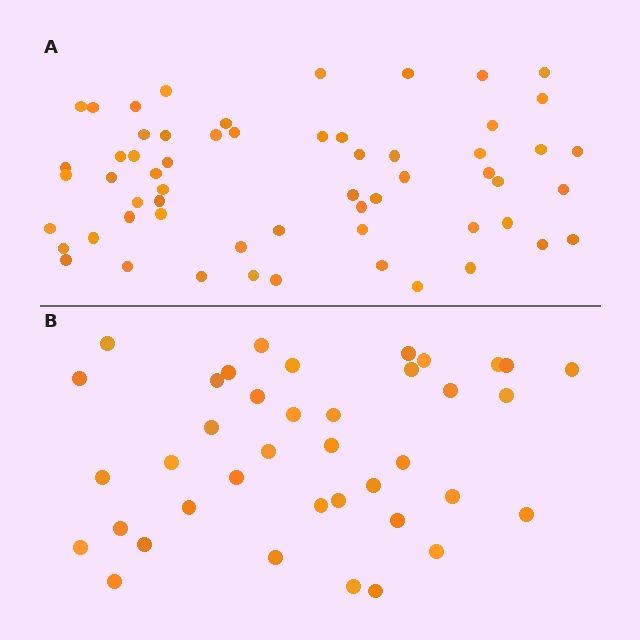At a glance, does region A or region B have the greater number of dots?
Region A (the top region) has more dots.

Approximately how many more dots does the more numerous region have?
Region A has approximately 20 more dots than region B.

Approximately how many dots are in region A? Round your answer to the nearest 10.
About 60 dots. (The exact count is 59, which rounds to 60.)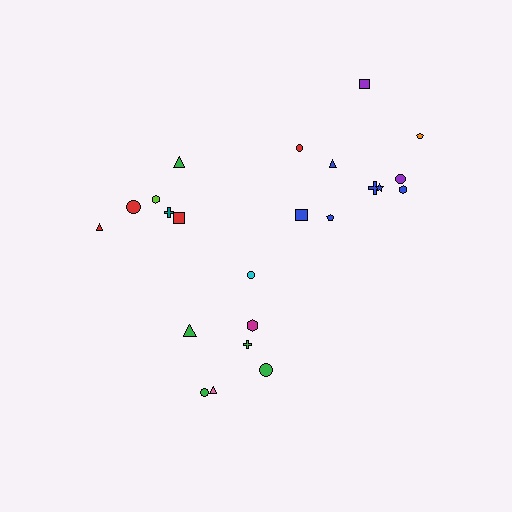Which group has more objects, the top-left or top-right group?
The top-right group.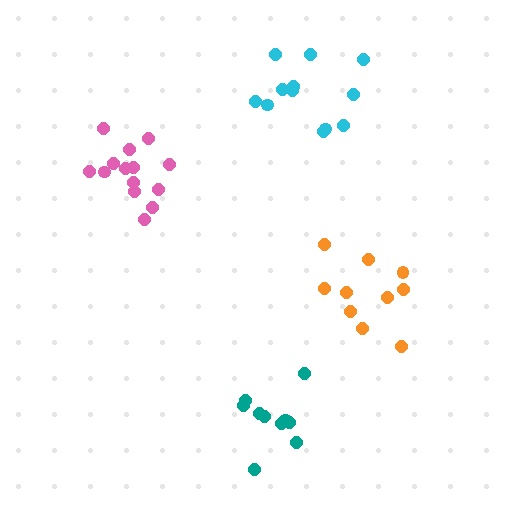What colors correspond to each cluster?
The clusters are colored: cyan, orange, teal, pink.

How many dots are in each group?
Group 1: 12 dots, Group 2: 10 dots, Group 3: 10 dots, Group 4: 14 dots (46 total).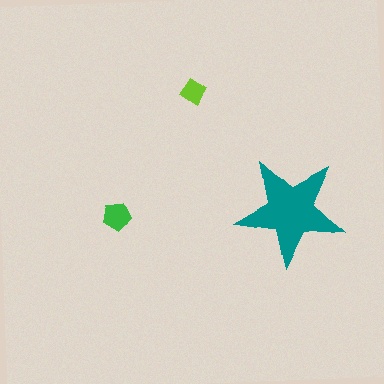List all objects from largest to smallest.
The teal star, the green pentagon, the lime diamond.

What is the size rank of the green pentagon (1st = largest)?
2nd.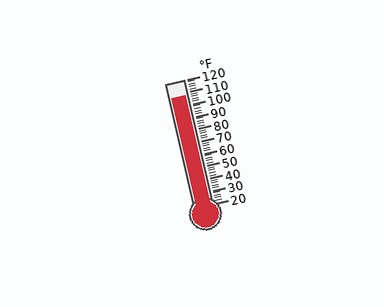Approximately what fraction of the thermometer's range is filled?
The thermometer is filled to approximately 90% of its range.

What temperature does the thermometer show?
The thermometer shows approximately 108°F.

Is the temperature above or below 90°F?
The temperature is above 90°F.